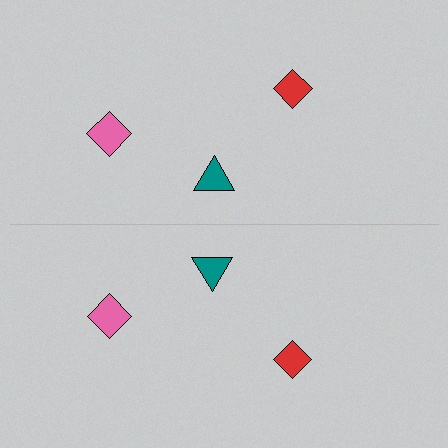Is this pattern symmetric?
Yes, this pattern has bilateral (reflection) symmetry.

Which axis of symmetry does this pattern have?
The pattern has a horizontal axis of symmetry running through the center of the image.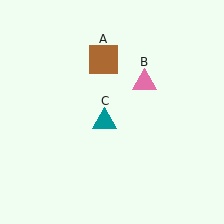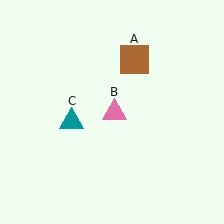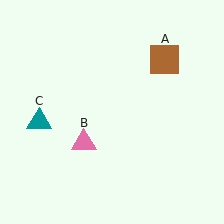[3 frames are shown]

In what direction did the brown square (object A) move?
The brown square (object A) moved right.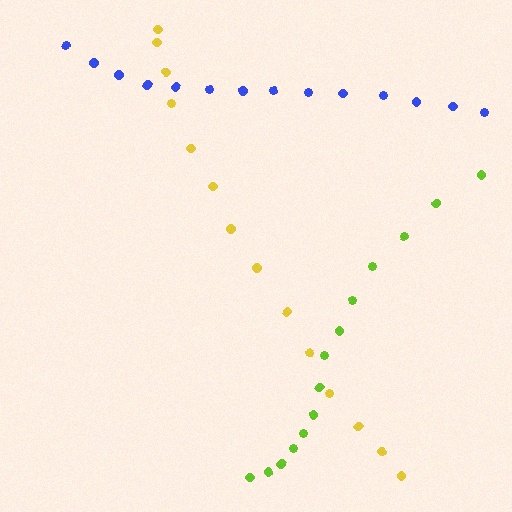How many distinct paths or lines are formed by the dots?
There are 3 distinct paths.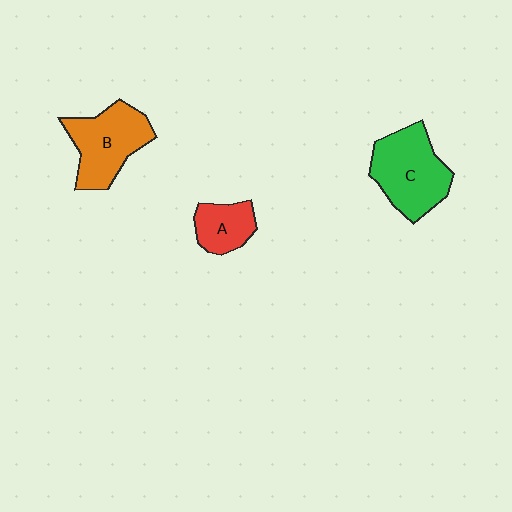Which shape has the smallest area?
Shape A (red).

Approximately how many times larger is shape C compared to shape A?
Approximately 2.0 times.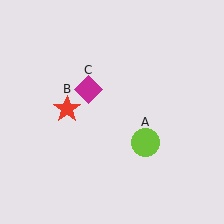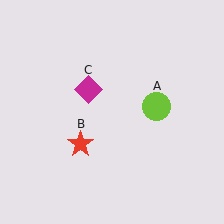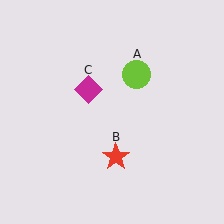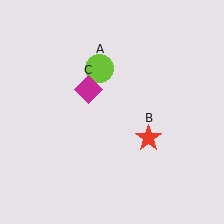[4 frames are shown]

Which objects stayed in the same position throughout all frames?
Magenta diamond (object C) remained stationary.